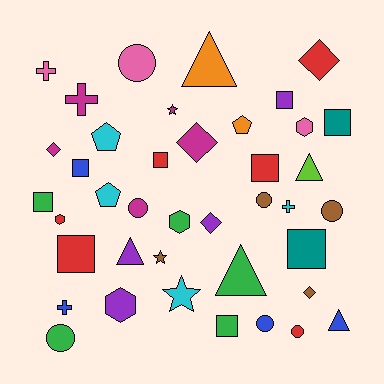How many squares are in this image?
There are 9 squares.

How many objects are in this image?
There are 40 objects.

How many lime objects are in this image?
There is 1 lime object.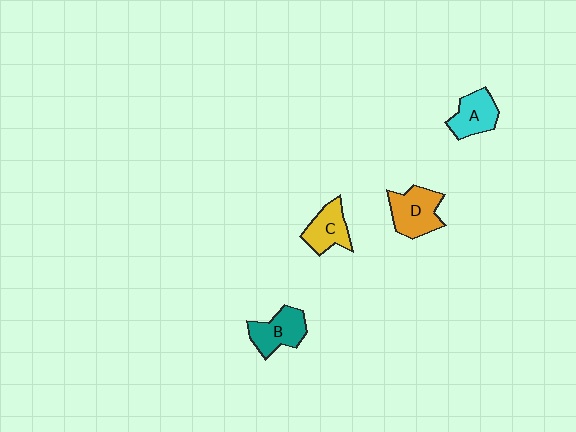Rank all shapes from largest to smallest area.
From largest to smallest: D (orange), B (teal), A (cyan), C (yellow).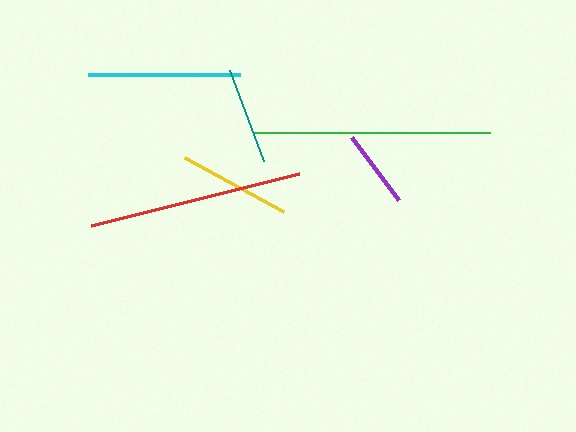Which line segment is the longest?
The green line is the longest at approximately 236 pixels.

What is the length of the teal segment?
The teal segment is approximately 97 pixels long.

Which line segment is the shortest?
The purple line is the shortest at approximately 79 pixels.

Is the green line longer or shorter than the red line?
The green line is longer than the red line.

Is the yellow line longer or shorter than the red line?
The red line is longer than the yellow line.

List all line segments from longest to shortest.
From longest to shortest: green, red, cyan, yellow, teal, purple.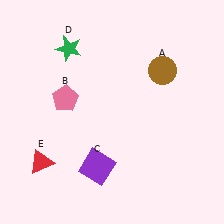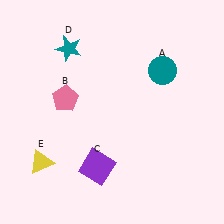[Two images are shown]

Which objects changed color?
A changed from brown to teal. D changed from green to teal. E changed from red to yellow.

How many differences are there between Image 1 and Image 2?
There are 3 differences between the two images.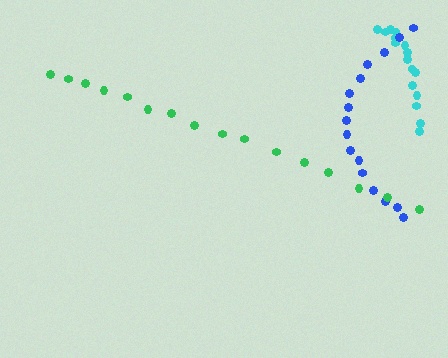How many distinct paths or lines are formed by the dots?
There are 3 distinct paths.